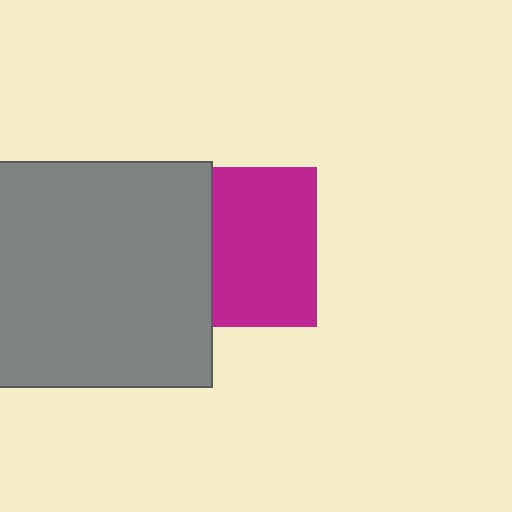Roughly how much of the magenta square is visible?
Most of it is visible (roughly 65%).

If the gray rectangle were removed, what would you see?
You would see the complete magenta square.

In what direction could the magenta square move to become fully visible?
The magenta square could move right. That would shift it out from behind the gray rectangle entirely.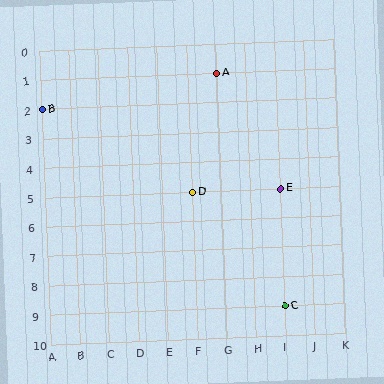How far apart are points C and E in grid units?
Points C and E are 4 rows apart.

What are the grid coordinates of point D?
Point D is at grid coordinates (F, 5).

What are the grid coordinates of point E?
Point E is at grid coordinates (I, 5).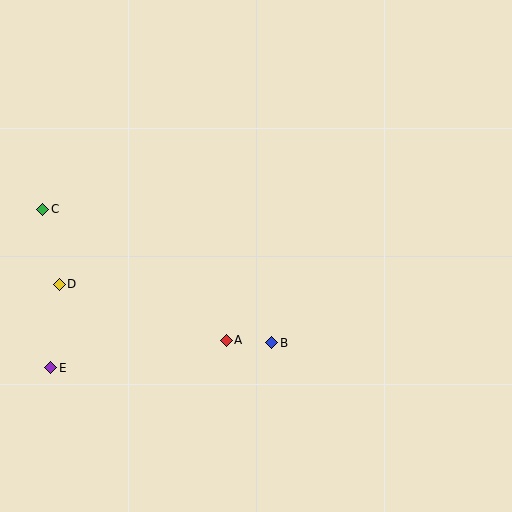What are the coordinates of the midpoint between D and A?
The midpoint between D and A is at (143, 312).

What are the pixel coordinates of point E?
Point E is at (51, 368).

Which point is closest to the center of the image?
Point B at (272, 343) is closest to the center.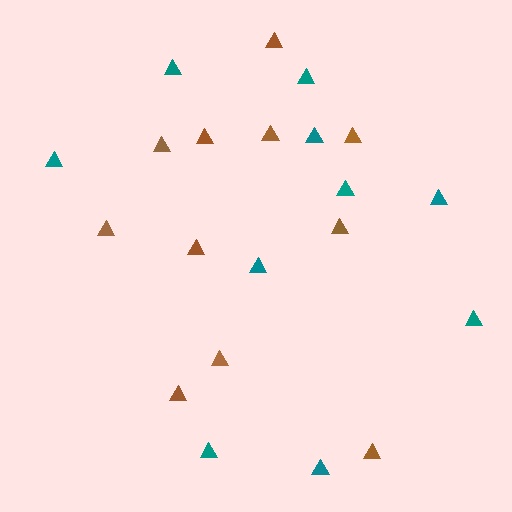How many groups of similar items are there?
There are 2 groups: one group of teal triangles (10) and one group of brown triangles (11).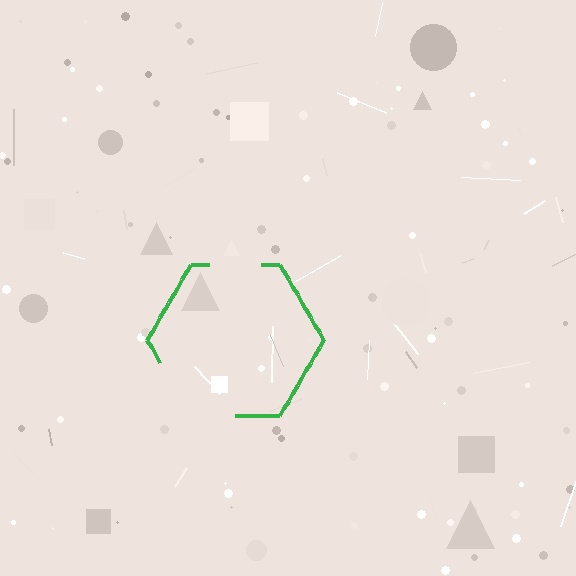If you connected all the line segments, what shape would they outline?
They would outline a hexagon.